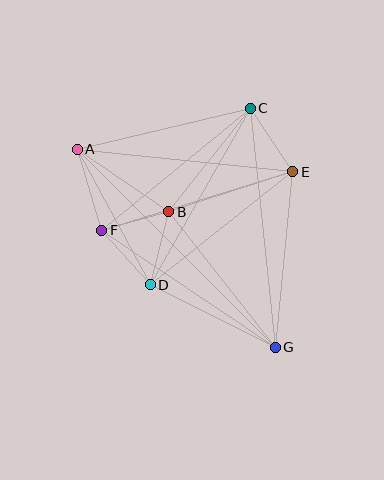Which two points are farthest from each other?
Points A and G are farthest from each other.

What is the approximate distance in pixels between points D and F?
The distance between D and F is approximately 73 pixels.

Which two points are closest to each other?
Points B and F are closest to each other.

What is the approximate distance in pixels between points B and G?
The distance between B and G is approximately 172 pixels.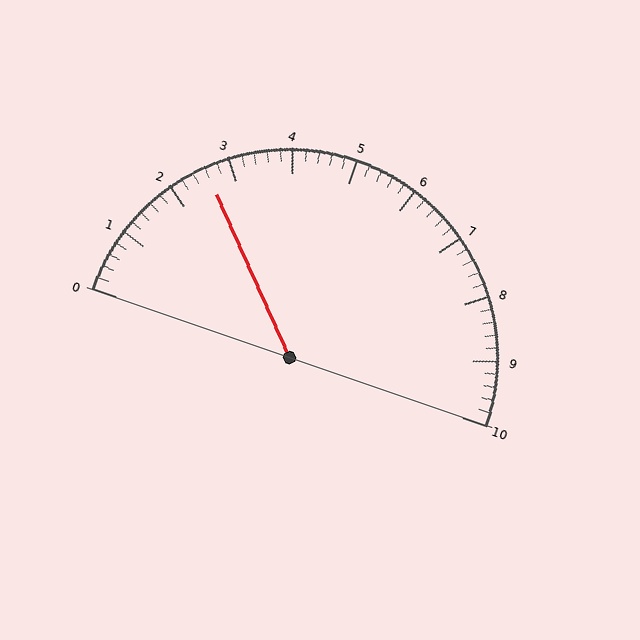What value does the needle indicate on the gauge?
The needle indicates approximately 2.6.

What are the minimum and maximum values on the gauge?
The gauge ranges from 0 to 10.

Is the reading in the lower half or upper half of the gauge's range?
The reading is in the lower half of the range (0 to 10).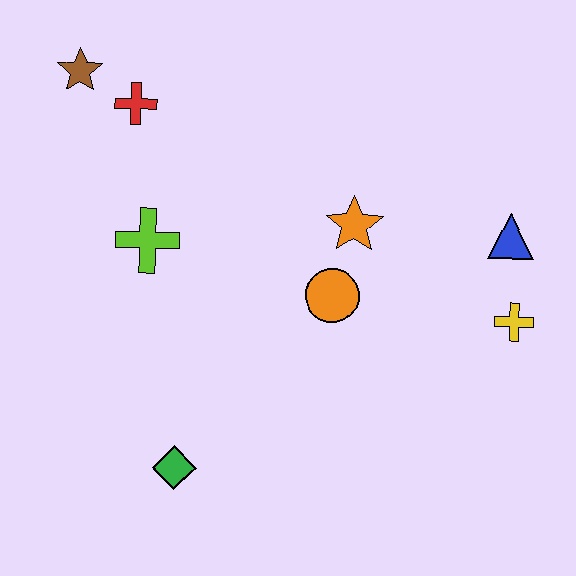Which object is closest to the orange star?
The orange circle is closest to the orange star.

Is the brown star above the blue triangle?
Yes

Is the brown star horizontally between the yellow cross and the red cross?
No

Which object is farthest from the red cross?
The yellow cross is farthest from the red cross.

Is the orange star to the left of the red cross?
No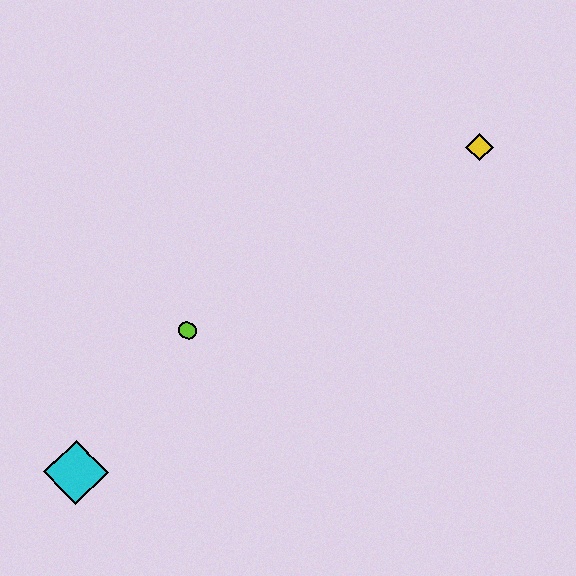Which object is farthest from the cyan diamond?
The yellow diamond is farthest from the cyan diamond.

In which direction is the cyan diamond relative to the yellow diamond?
The cyan diamond is to the left of the yellow diamond.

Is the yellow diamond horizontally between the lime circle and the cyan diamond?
No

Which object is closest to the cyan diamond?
The lime circle is closest to the cyan diamond.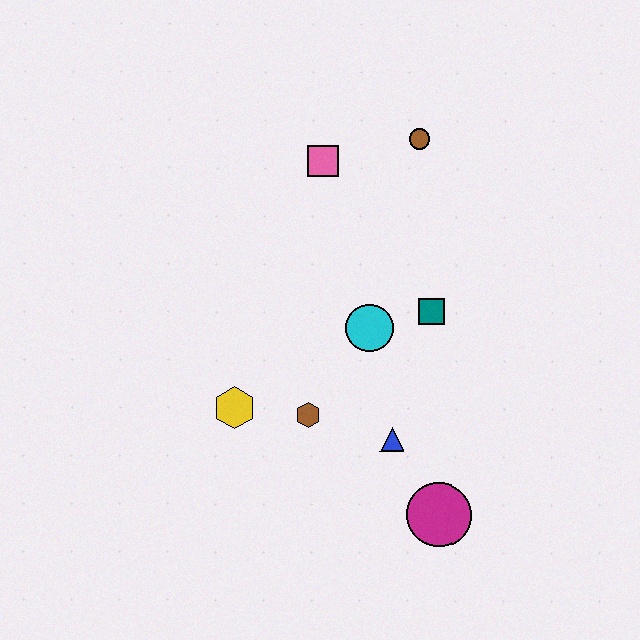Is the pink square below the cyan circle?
No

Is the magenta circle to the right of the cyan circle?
Yes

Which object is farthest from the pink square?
The magenta circle is farthest from the pink square.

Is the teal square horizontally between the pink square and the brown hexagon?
No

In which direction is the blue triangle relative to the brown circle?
The blue triangle is below the brown circle.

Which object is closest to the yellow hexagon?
The brown hexagon is closest to the yellow hexagon.